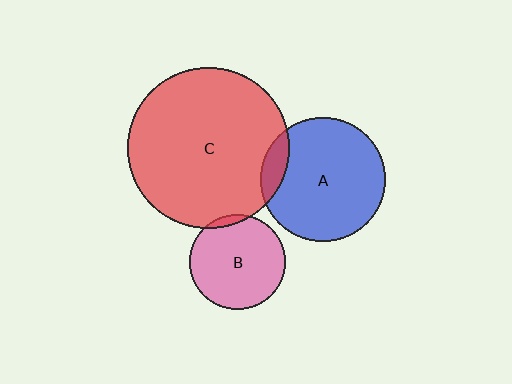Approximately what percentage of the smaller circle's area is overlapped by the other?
Approximately 5%.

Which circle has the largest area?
Circle C (red).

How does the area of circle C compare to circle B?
Approximately 2.9 times.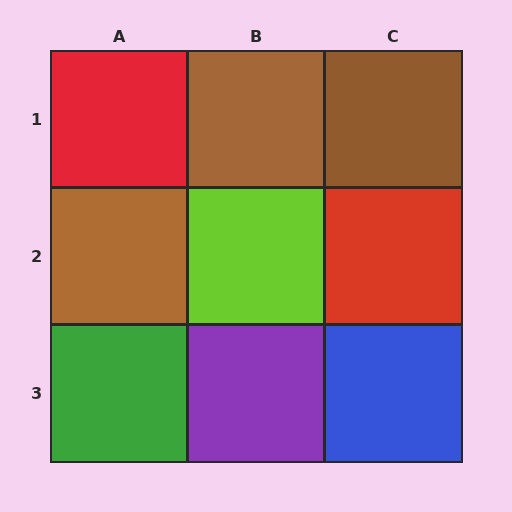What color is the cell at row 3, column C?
Blue.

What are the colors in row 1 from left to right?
Red, brown, brown.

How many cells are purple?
1 cell is purple.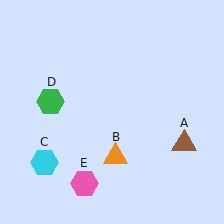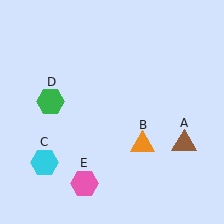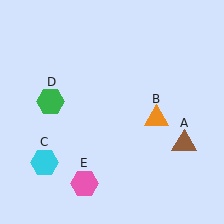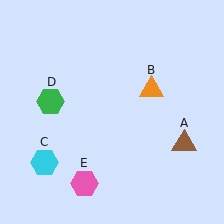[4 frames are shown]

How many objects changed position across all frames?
1 object changed position: orange triangle (object B).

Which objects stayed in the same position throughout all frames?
Brown triangle (object A) and cyan hexagon (object C) and green hexagon (object D) and pink hexagon (object E) remained stationary.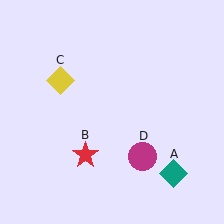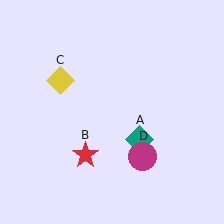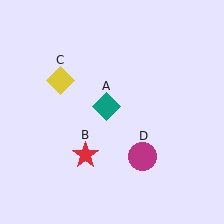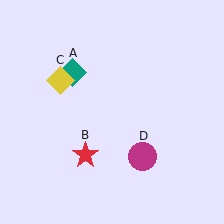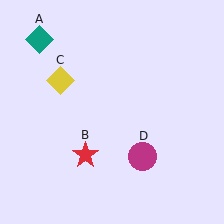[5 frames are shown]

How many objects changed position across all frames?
1 object changed position: teal diamond (object A).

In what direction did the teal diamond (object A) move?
The teal diamond (object A) moved up and to the left.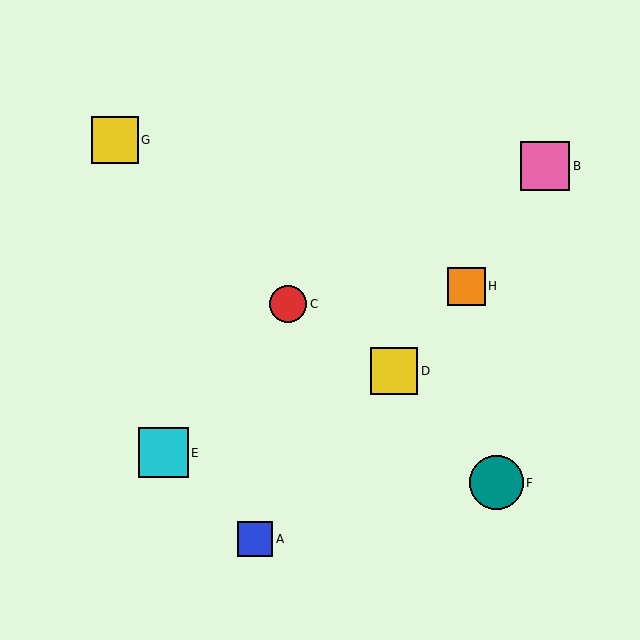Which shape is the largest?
The teal circle (labeled F) is the largest.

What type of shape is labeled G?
Shape G is a yellow square.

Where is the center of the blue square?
The center of the blue square is at (255, 539).